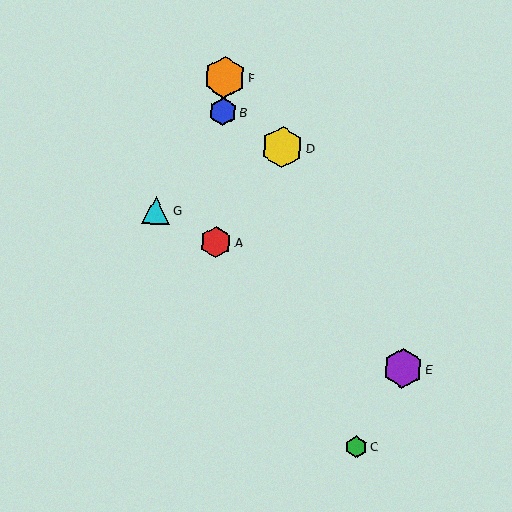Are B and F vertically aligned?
Yes, both are at x≈223.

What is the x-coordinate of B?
Object B is at x≈223.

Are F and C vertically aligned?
No, F is at x≈224 and C is at x≈356.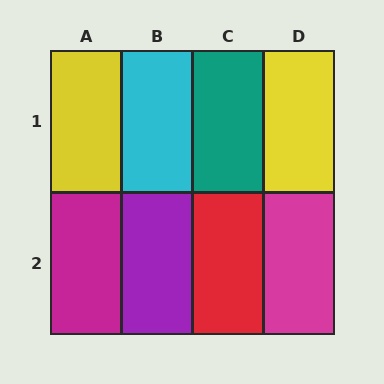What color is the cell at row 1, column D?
Yellow.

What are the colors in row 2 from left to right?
Magenta, purple, red, magenta.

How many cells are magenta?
2 cells are magenta.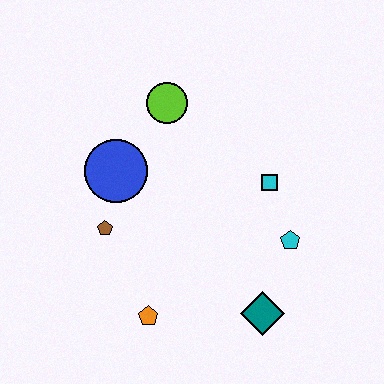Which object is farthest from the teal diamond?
The lime circle is farthest from the teal diamond.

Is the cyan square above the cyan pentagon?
Yes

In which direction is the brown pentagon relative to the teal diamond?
The brown pentagon is to the left of the teal diamond.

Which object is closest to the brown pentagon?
The blue circle is closest to the brown pentagon.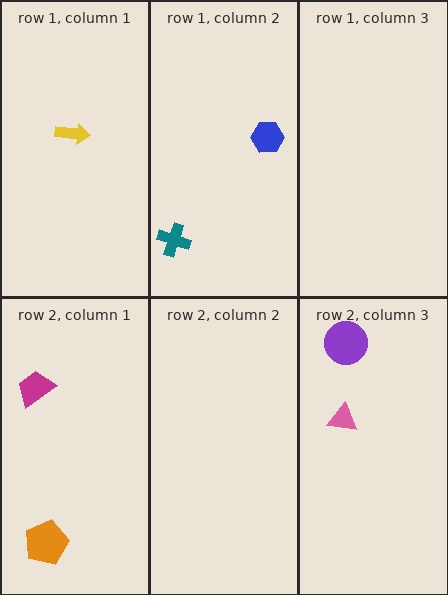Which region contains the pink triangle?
The row 2, column 3 region.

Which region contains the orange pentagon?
The row 2, column 1 region.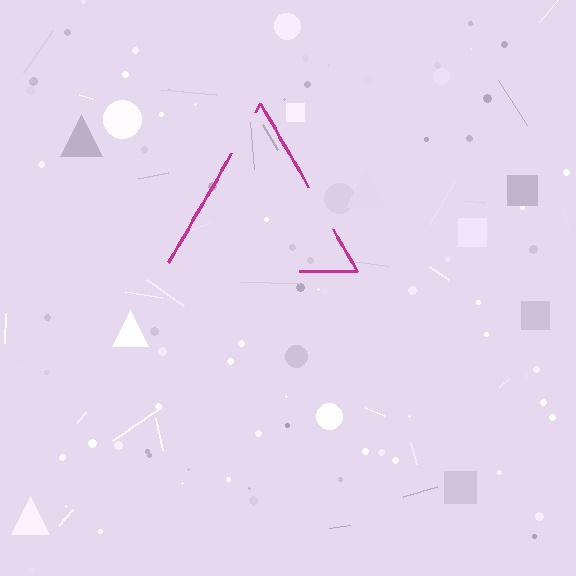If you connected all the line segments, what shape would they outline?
They would outline a triangle.